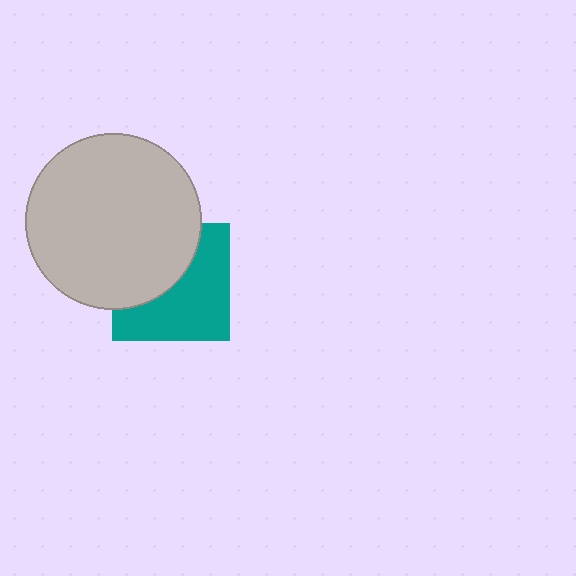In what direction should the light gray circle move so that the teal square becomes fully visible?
The light gray circle should move toward the upper-left. That is the shortest direction to clear the overlap and leave the teal square fully visible.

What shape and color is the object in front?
The object in front is a light gray circle.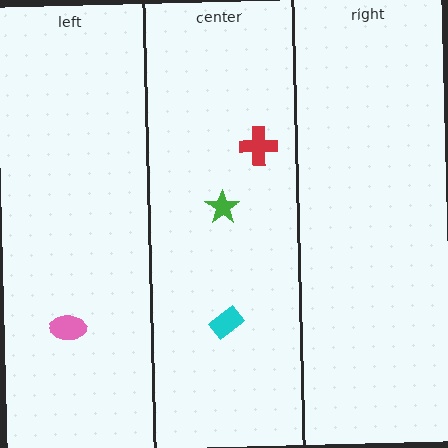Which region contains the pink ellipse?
The left region.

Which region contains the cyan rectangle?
The center region.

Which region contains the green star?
The center region.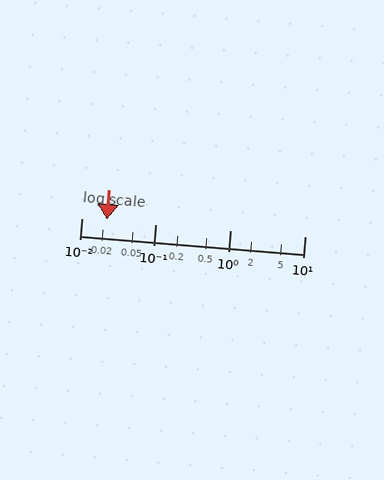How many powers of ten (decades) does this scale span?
The scale spans 3 decades, from 0.01 to 10.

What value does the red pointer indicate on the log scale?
The pointer indicates approximately 0.022.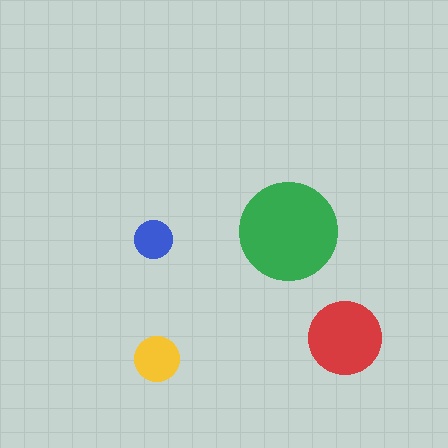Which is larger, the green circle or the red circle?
The green one.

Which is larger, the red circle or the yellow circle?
The red one.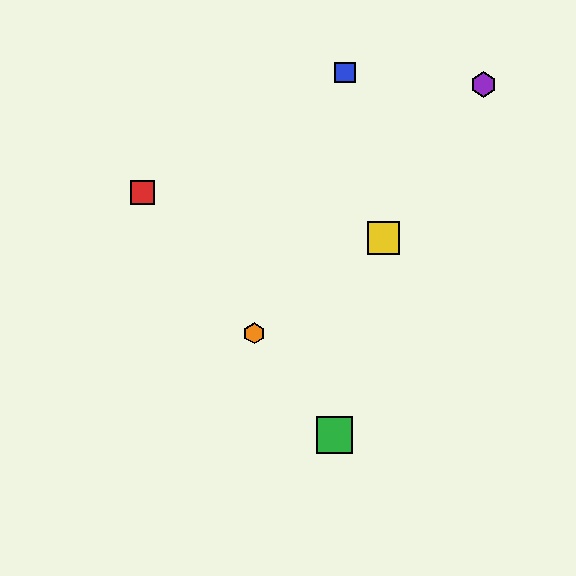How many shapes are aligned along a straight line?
3 shapes (the red square, the green square, the orange hexagon) are aligned along a straight line.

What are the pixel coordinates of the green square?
The green square is at (335, 435).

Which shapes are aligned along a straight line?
The red square, the green square, the orange hexagon are aligned along a straight line.